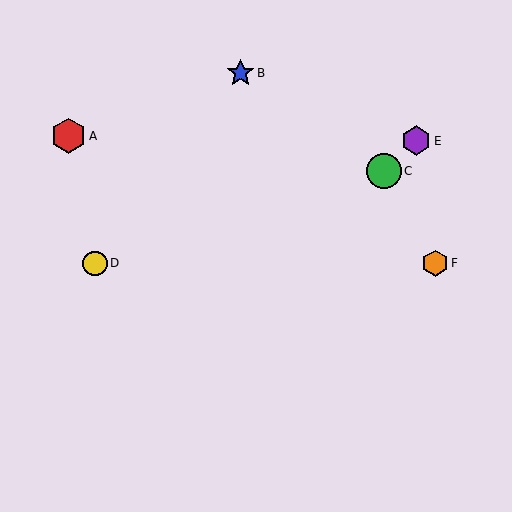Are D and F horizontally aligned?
Yes, both are at y≈263.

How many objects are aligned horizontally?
2 objects (D, F) are aligned horizontally.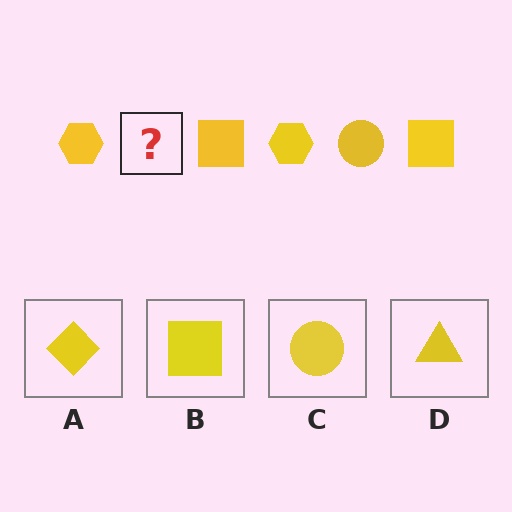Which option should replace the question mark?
Option C.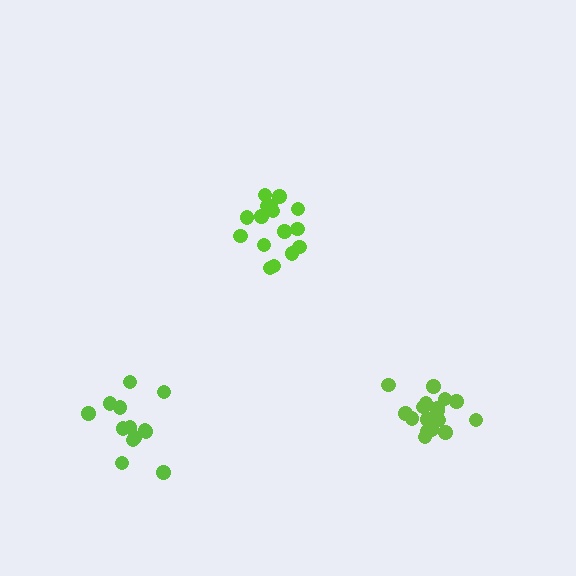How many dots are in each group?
Group 1: 18 dots, Group 2: 16 dots, Group 3: 13 dots (47 total).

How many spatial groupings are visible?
There are 3 spatial groupings.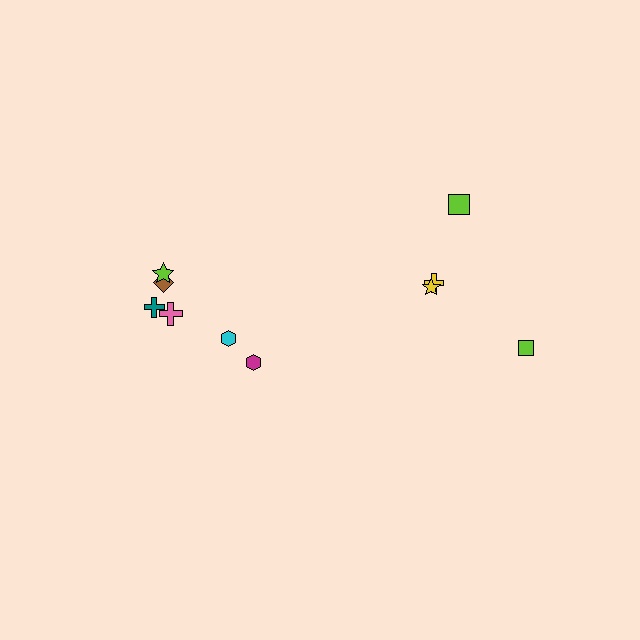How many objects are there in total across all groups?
There are 10 objects.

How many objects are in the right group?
There are 4 objects.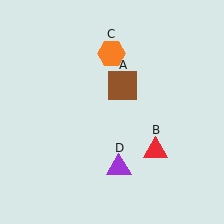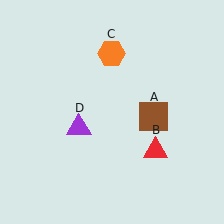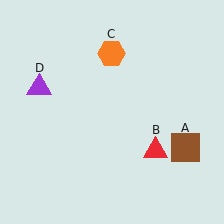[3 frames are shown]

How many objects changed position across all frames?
2 objects changed position: brown square (object A), purple triangle (object D).